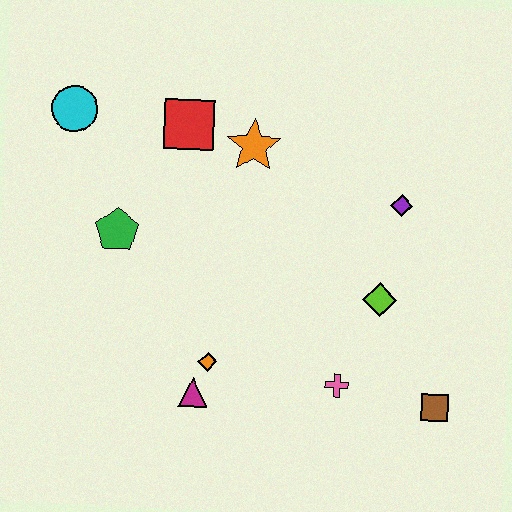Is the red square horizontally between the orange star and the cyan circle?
Yes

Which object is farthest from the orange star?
The brown square is farthest from the orange star.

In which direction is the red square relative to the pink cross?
The red square is above the pink cross.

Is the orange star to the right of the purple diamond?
No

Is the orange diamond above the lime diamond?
No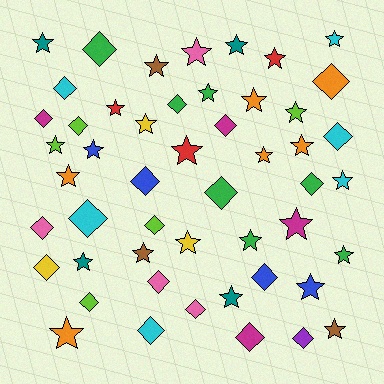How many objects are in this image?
There are 50 objects.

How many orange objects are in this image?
There are 6 orange objects.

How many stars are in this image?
There are 28 stars.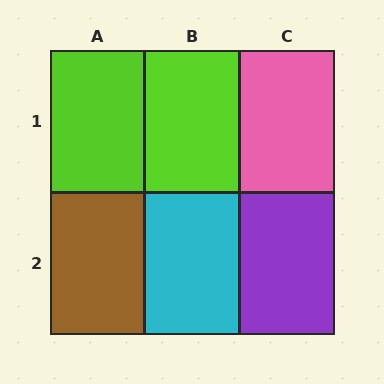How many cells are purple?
1 cell is purple.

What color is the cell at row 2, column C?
Purple.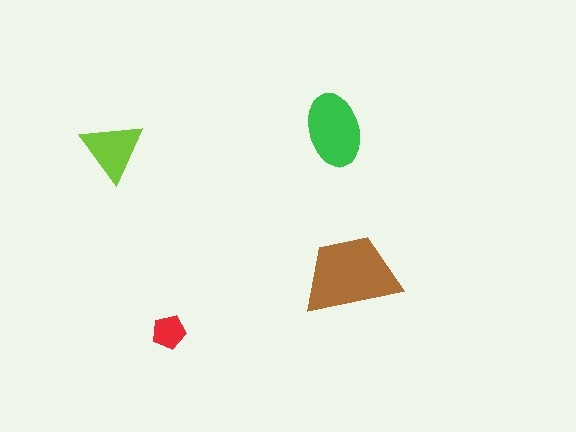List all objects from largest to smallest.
The brown trapezoid, the green ellipse, the lime triangle, the red pentagon.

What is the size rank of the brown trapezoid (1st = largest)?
1st.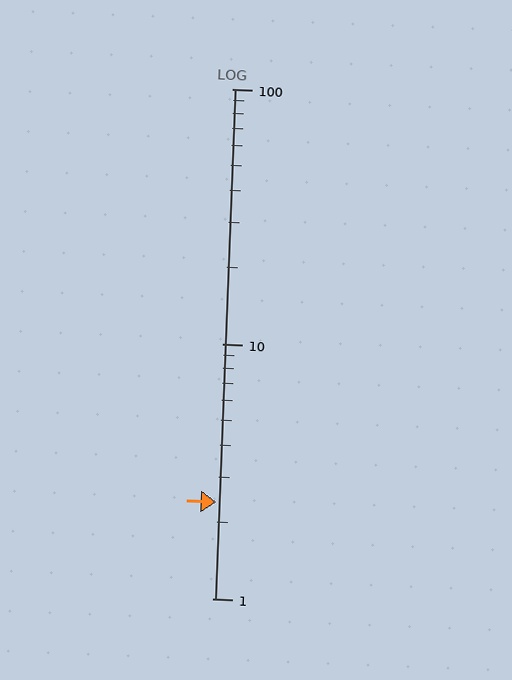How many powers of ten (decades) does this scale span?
The scale spans 2 decades, from 1 to 100.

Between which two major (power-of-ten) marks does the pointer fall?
The pointer is between 1 and 10.